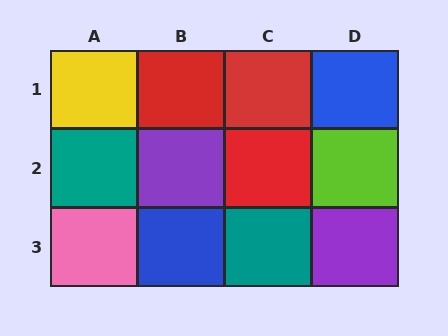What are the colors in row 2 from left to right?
Teal, purple, red, lime.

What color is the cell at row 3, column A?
Pink.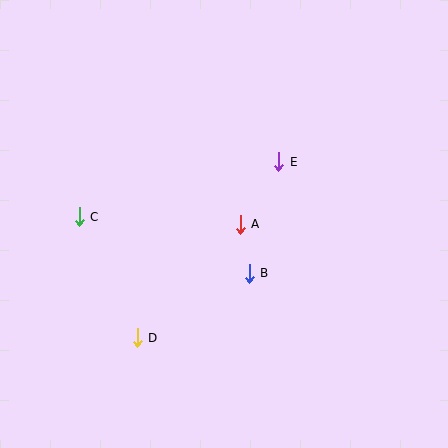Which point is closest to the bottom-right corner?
Point B is closest to the bottom-right corner.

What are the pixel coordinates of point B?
Point B is at (249, 273).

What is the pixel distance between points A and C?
The distance between A and C is 161 pixels.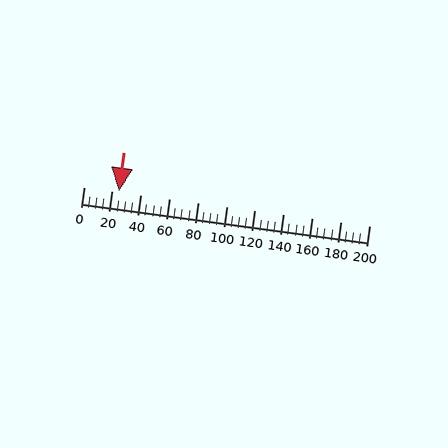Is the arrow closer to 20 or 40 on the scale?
The arrow is closer to 20.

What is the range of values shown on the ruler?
The ruler shows values from 0 to 200.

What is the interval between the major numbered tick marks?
The major tick marks are spaced 20 units apart.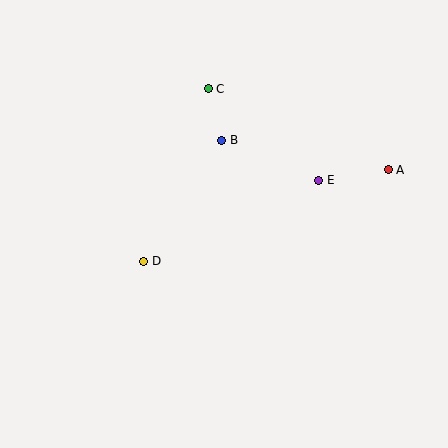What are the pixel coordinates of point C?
Point C is at (208, 89).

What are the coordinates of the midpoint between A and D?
The midpoint between A and D is at (266, 216).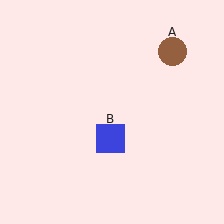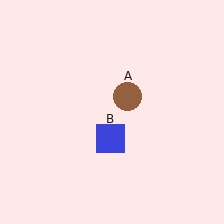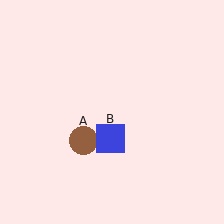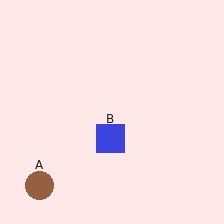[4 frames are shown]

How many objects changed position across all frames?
1 object changed position: brown circle (object A).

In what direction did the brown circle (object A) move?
The brown circle (object A) moved down and to the left.